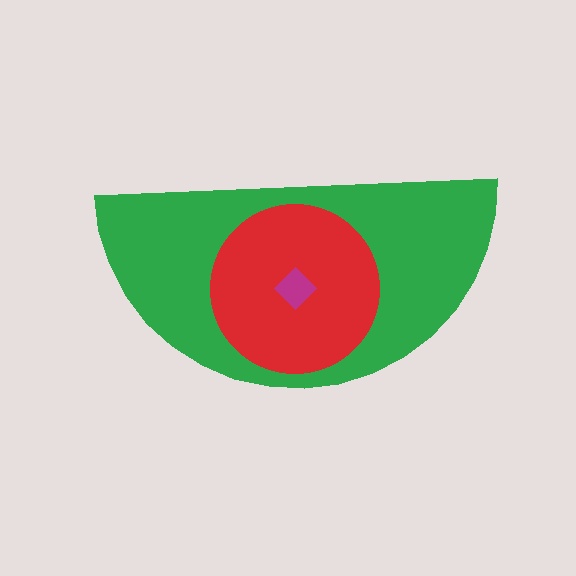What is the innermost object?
The magenta diamond.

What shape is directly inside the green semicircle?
The red circle.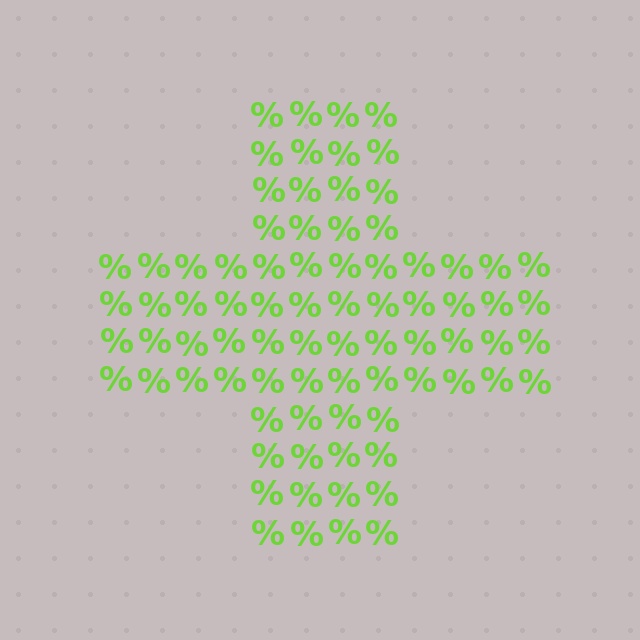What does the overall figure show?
The overall figure shows a cross.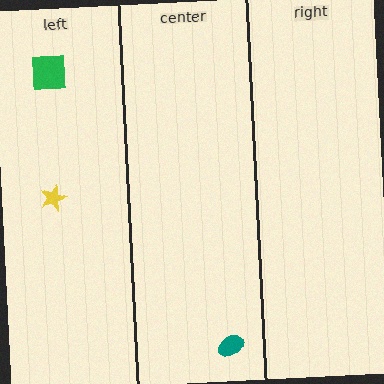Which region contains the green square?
The left region.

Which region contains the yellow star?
The left region.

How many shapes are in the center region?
1.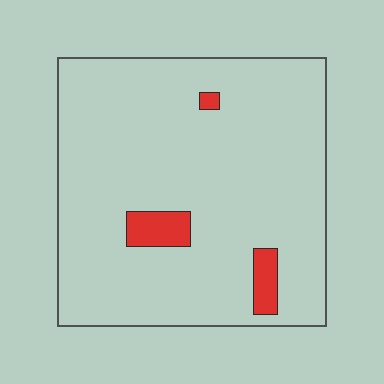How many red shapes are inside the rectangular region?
3.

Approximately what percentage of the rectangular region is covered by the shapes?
Approximately 5%.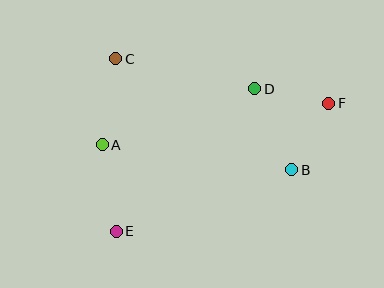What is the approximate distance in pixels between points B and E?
The distance between B and E is approximately 186 pixels.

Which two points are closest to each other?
Points D and F are closest to each other.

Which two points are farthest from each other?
Points E and F are farthest from each other.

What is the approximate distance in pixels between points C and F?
The distance between C and F is approximately 218 pixels.